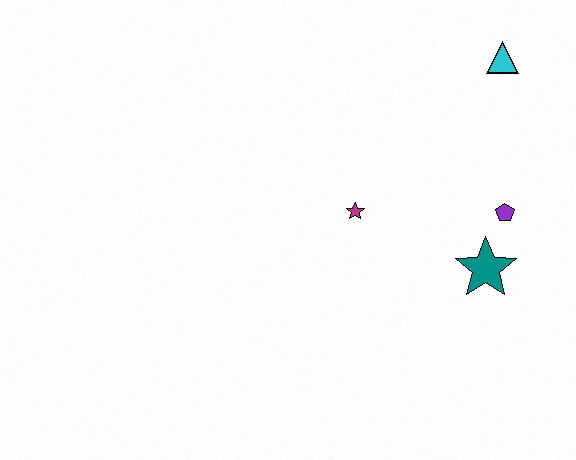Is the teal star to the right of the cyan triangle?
No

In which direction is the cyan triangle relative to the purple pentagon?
The cyan triangle is above the purple pentagon.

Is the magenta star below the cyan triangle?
Yes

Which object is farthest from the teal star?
The cyan triangle is farthest from the teal star.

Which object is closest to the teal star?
The purple pentagon is closest to the teal star.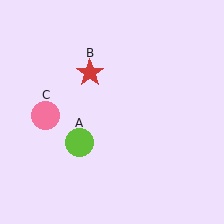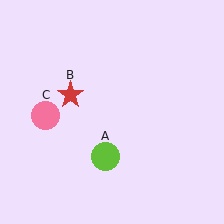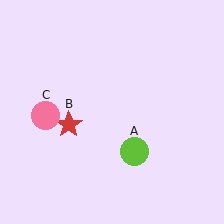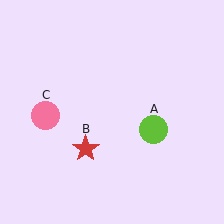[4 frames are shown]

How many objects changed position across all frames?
2 objects changed position: lime circle (object A), red star (object B).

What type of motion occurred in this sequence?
The lime circle (object A), red star (object B) rotated counterclockwise around the center of the scene.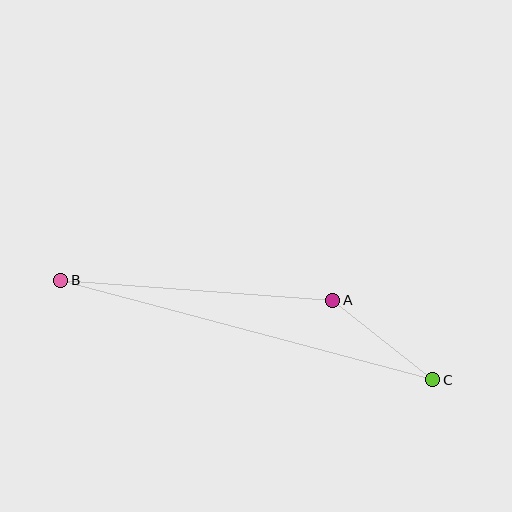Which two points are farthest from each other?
Points B and C are farthest from each other.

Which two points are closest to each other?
Points A and C are closest to each other.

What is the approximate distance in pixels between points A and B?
The distance between A and B is approximately 273 pixels.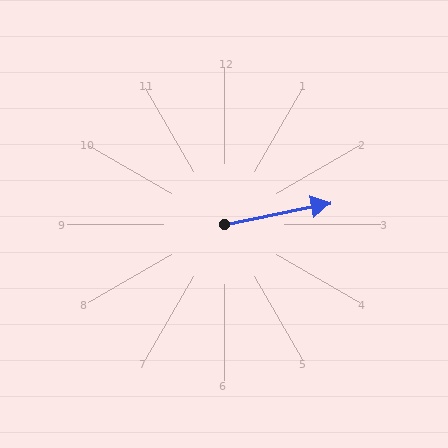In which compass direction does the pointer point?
East.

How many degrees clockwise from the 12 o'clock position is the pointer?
Approximately 79 degrees.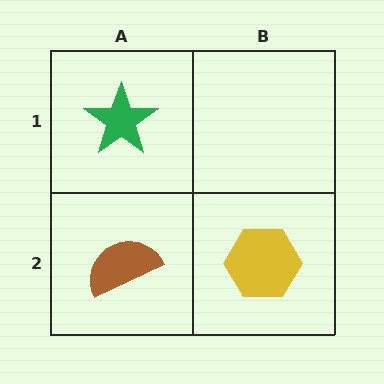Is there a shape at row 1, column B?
No, that cell is empty.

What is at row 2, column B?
A yellow hexagon.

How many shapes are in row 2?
2 shapes.